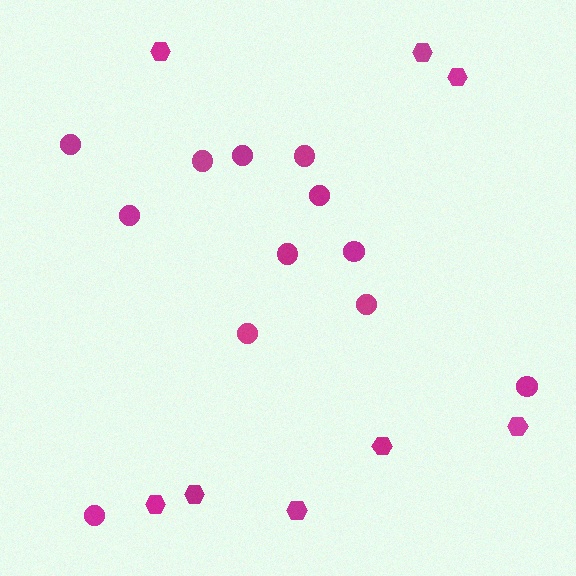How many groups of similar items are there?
There are 2 groups: one group of hexagons (8) and one group of circles (12).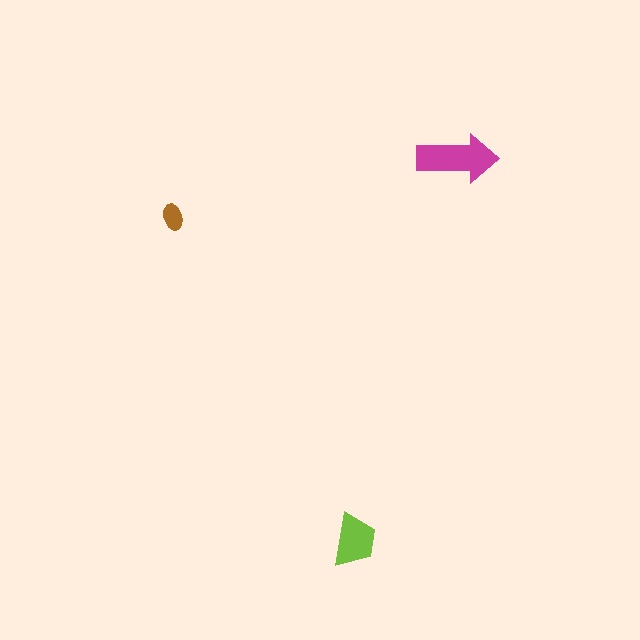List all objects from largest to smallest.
The magenta arrow, the lime trapezoid, the brown ellipse.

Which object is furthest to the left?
The brown ellipse is leftmost.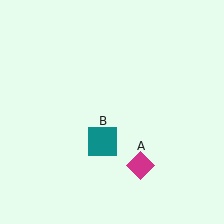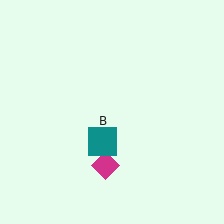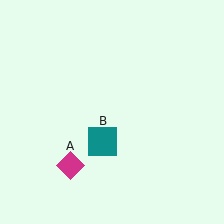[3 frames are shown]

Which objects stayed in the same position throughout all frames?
Teal square (object B) remained stationary.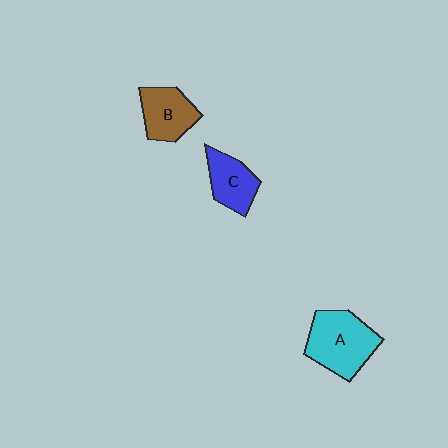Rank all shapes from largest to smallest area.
From largest to smallest: A (cyan), B (brown), C (blue).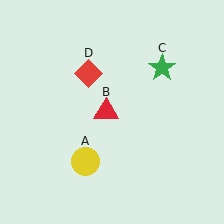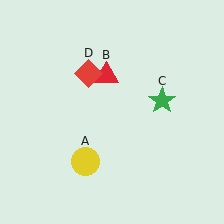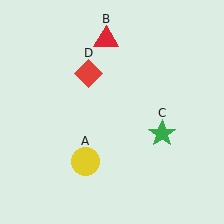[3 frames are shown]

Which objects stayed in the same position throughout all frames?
Yellow circle (object A) and red diamond (object D) remained stationary.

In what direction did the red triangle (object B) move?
The red triangle (object B) moved up.